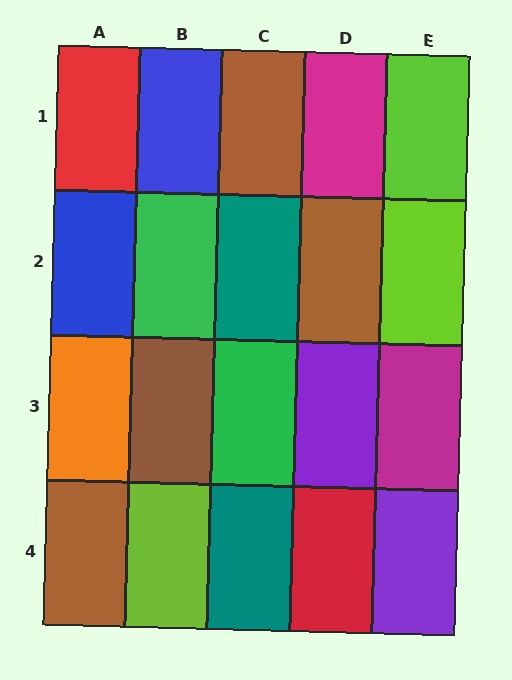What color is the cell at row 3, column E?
Magenta.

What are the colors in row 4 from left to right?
Brown, lime, teal, red, purple.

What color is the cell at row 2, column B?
Green.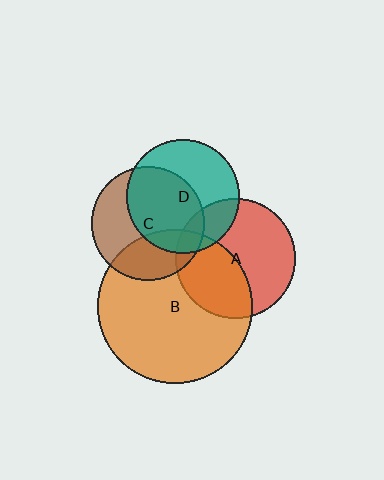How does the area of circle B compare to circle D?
Approximately 1.9 times.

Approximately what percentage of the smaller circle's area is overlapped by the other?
Approximately 40%.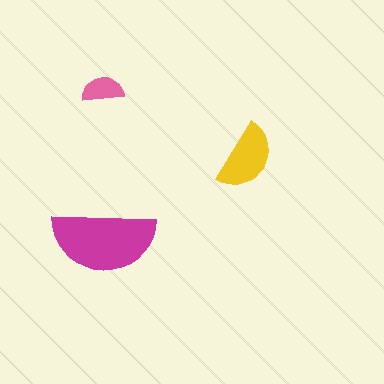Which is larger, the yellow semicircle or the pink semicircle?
The yellow one.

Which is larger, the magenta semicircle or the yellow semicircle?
The magenta one.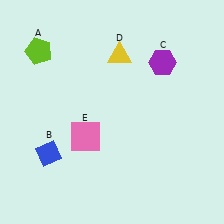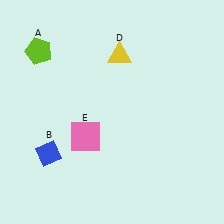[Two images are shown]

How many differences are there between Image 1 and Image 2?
There is 1 difference between the two images.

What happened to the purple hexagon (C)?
The purple hexagon (C) was removed in Image 2. It was in the top-right area of Image 1.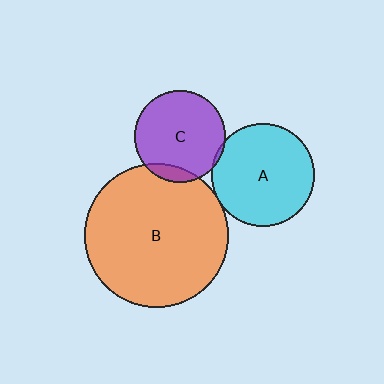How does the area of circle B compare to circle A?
Approximately 2.0 times.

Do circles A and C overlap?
Yes.